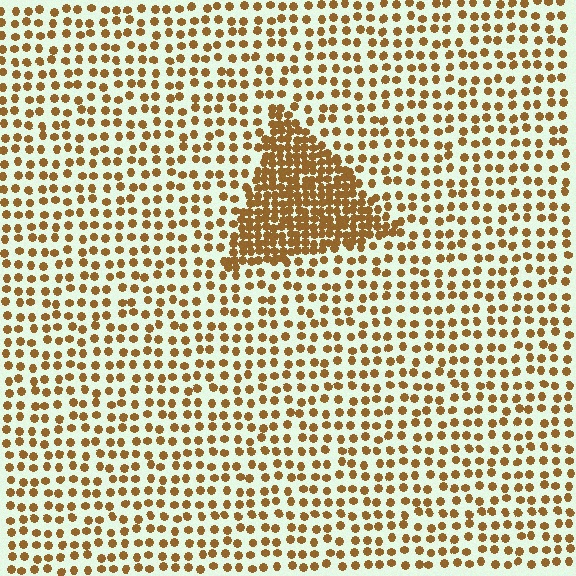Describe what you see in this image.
The image contains small brown elements arranged at two different densities. A triangle-shaped region is visible where the elements are more densely packed than the surrounding area.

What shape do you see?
I see a triangle.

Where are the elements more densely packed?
The elements are more densely packed inside the triangle boundary.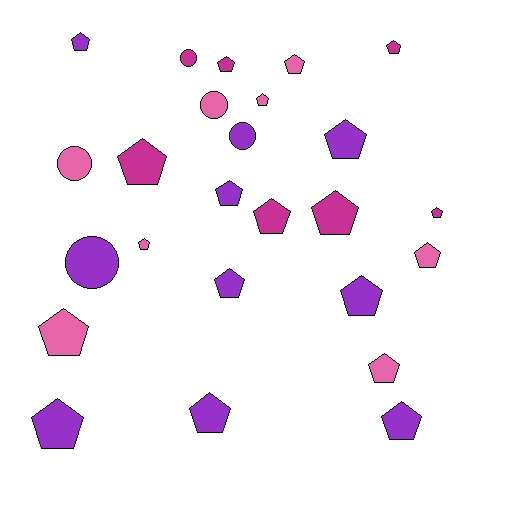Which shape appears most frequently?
Pentagon, with 20 objects.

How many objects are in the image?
There are 25 objects.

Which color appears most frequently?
Purple, with 10 objects.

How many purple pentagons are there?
There are 8 purple pentagons.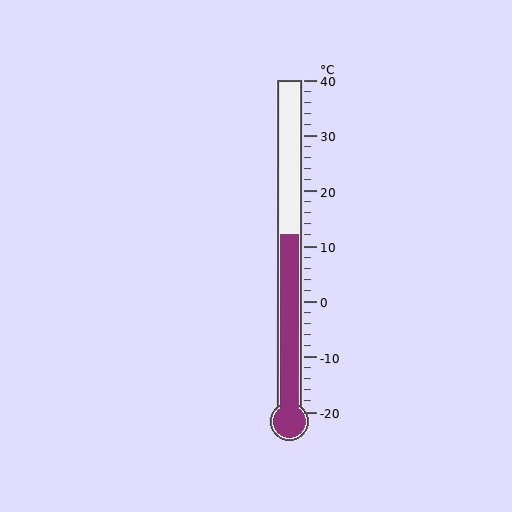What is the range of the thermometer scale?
The thermometer scale ranges from -20°C to 40°C.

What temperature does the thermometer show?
The thermometer shows approximately 12°C.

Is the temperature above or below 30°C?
The temperature is below 30°C.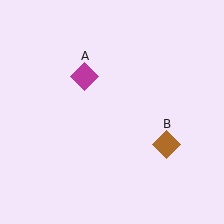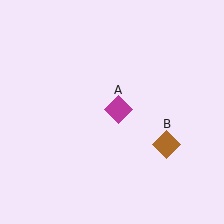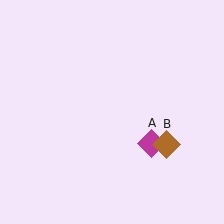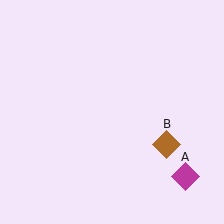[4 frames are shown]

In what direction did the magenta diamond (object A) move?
The magenta diamond (object A) moved down and to the right.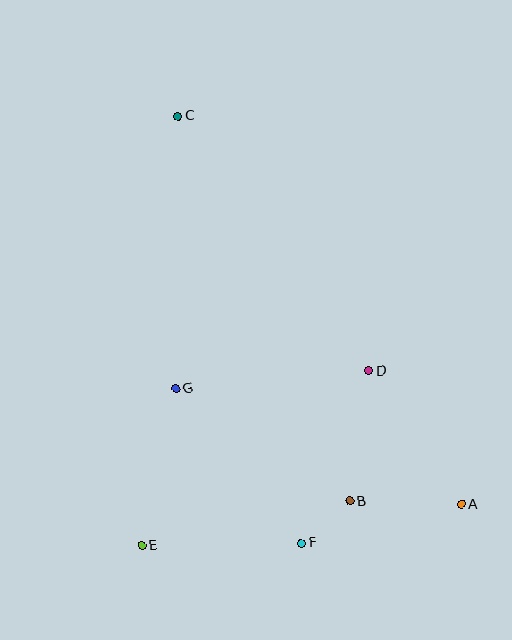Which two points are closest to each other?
Points B and F are closest to each other.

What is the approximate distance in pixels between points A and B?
The distance between A and B is approximately 111 pixels.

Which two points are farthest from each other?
Points A and C are farthest from each other.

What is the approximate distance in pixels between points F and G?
The distance between F and G is approximately 199 pixels.